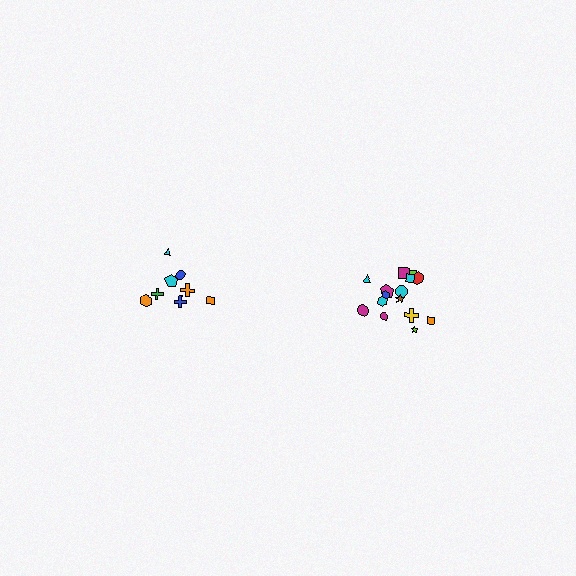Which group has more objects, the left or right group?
The right group.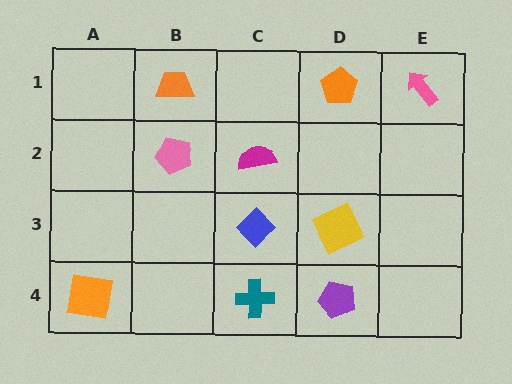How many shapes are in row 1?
3 shapes.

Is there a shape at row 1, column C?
No, that cell is empty.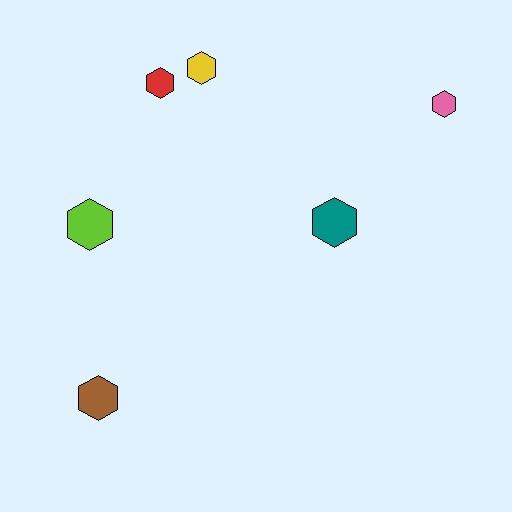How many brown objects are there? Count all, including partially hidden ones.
There is 1 brown object.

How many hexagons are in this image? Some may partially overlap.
There are 6 hexagons.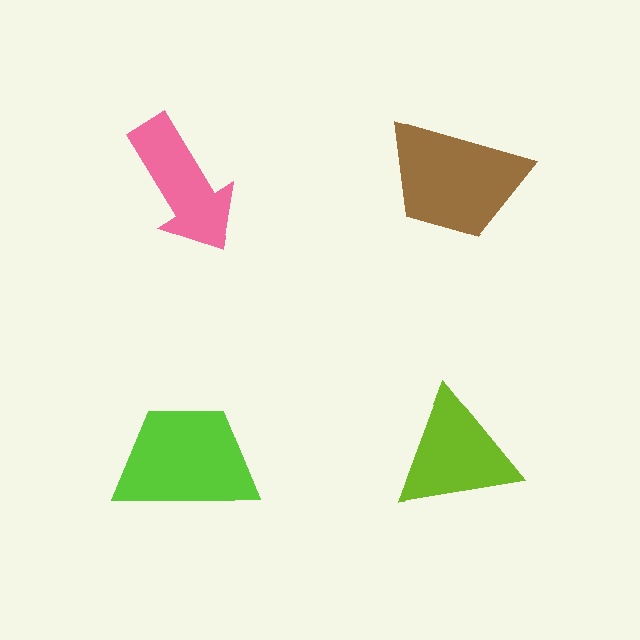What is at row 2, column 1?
A lime trapezoid.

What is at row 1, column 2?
A brown trapezoid.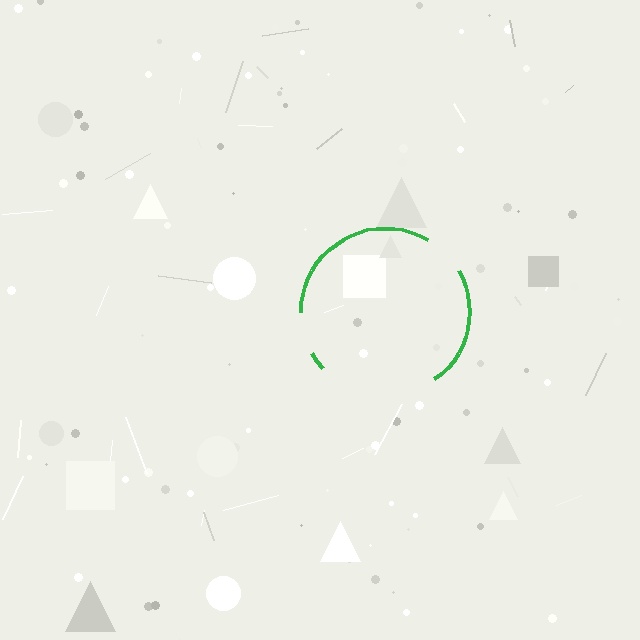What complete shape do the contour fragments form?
The contour fragments form a circle.